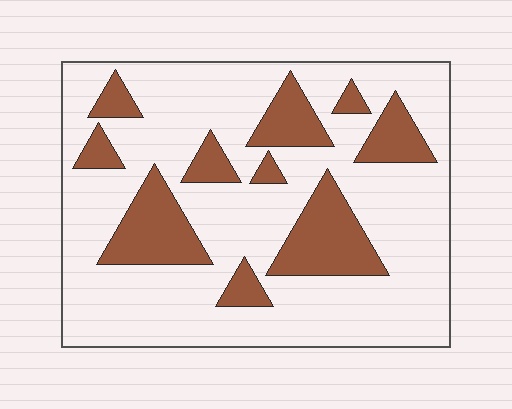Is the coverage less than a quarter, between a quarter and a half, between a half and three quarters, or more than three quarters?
Less than a quarter.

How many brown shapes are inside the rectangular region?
10.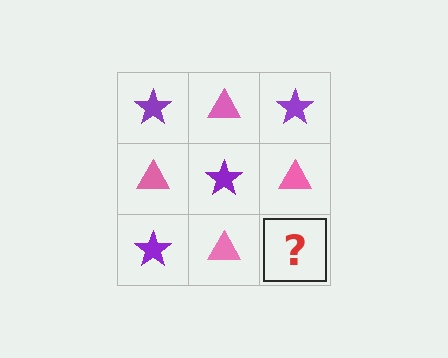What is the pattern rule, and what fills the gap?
The rule is that it alternates purple star and pink triangle in a checkerboard pattern. The gap should be filled with a purple star.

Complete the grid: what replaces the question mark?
The question mark should be replaced with a purple star.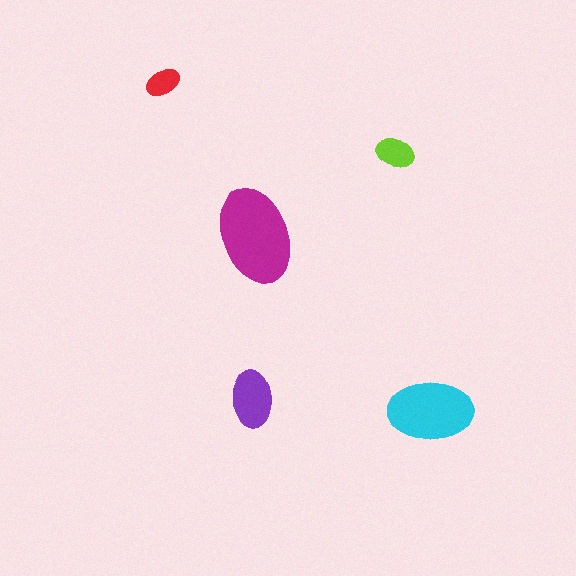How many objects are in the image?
There are 5 objects in the image.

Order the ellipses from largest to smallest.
the magenta one, the cyan one, the purple one, the lime one, the red one.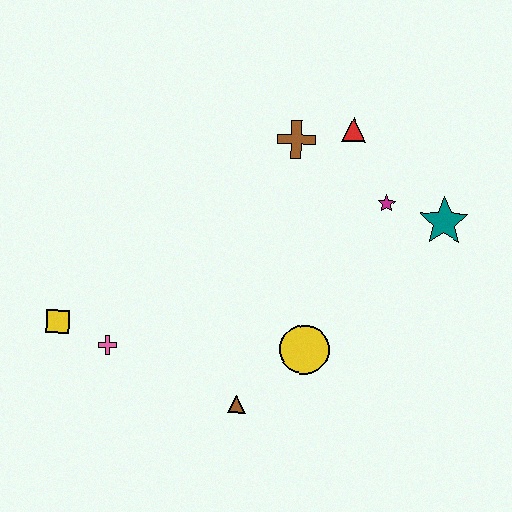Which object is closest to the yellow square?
The pink cross is closest to the yellow square.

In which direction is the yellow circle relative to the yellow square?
The yellow circle is to the right of the yellow square.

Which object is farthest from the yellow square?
The teal star is farthest from the yellow square.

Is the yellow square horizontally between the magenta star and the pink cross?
No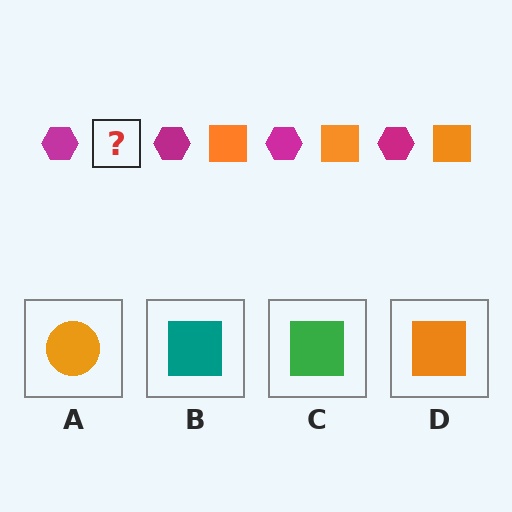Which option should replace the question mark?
Option D.